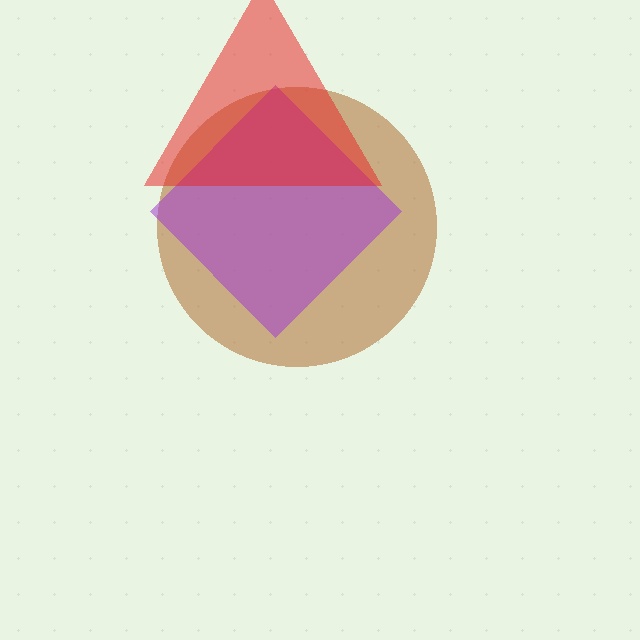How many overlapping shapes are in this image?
There are 3 overlapping shapes in the image.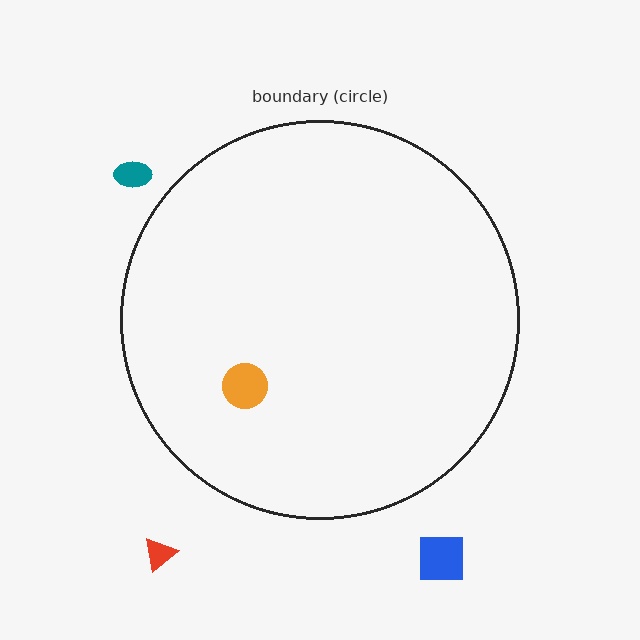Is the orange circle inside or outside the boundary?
Inside.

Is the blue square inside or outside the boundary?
Outside.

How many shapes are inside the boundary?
1 inside, 3 outside.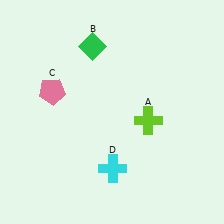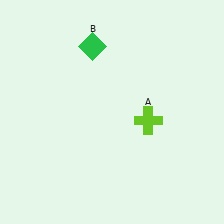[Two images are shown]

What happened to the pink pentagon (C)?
The pink pentagon (C) was removed in Image 2. It was in the top-left area of Image 1.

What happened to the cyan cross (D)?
The cyan cross (D) was removed in Image 2. It was in the bottom-right area of Image 1.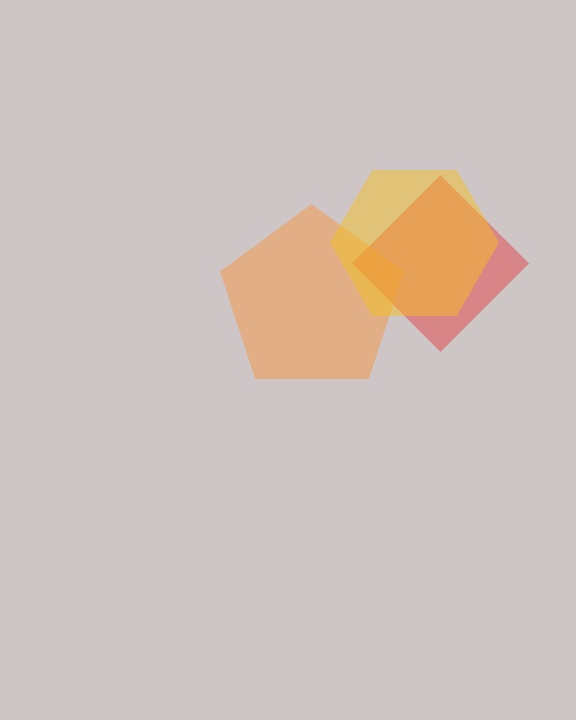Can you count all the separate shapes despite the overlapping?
Yes, there are 3 separate shapes.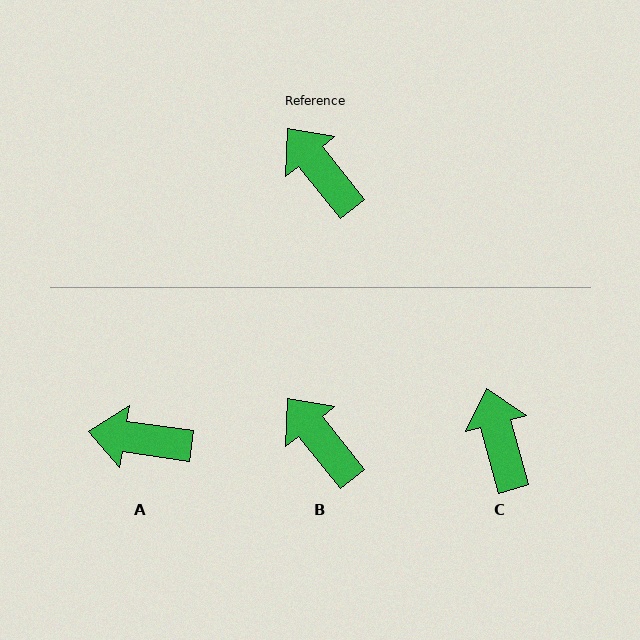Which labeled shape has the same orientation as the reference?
B.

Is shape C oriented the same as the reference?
No, it is off by about 24 degrees.